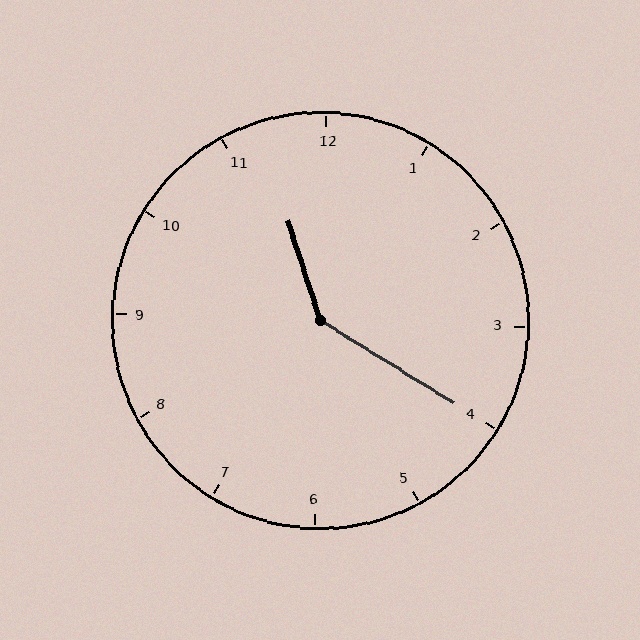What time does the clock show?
11:20.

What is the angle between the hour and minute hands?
Approximately 140 degrees.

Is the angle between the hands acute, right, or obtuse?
It is obtuse.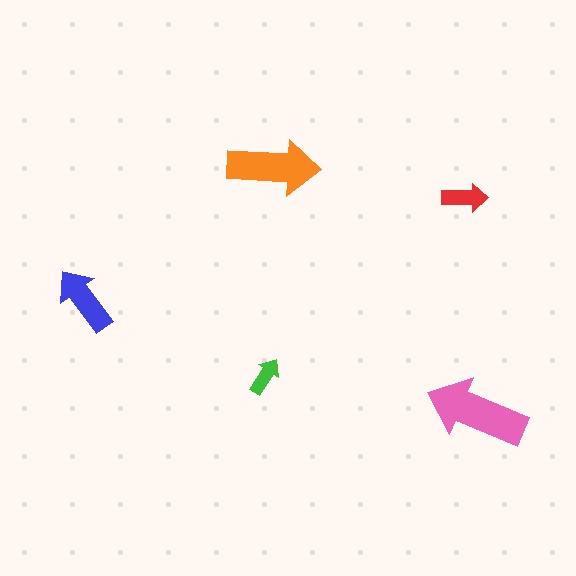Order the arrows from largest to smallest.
the pink one, the orange one, the blue one, the red one, the green one.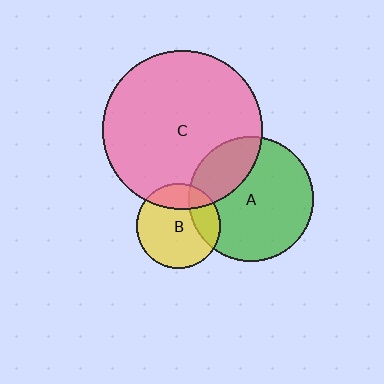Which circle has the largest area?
Circle C (pink).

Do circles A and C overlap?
Yes.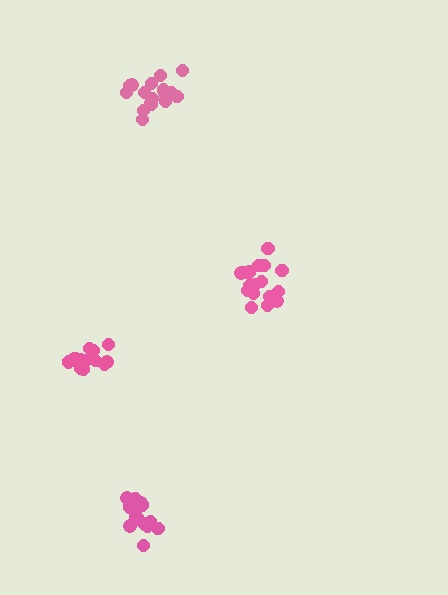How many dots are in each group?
Group 1: 17 dots, Group 2: 14 dots, Group 3: 16 dots, Group 4: 18 dots (65 total).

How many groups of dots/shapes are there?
There are 4 groups.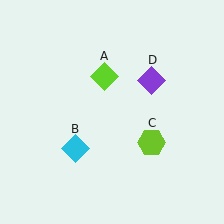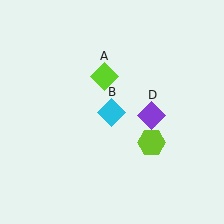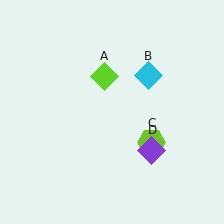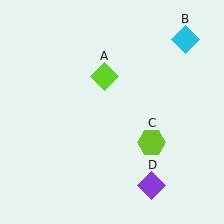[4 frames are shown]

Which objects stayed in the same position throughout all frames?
Lime diamond (object A) and lime hexagon (object C) remained stationary.